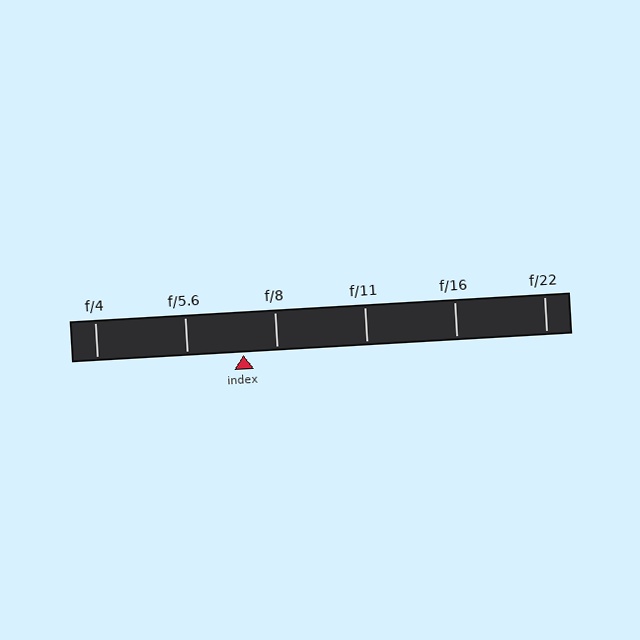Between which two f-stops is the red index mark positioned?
The index mark is between f/5.6 and f/8.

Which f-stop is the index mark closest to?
The index mark is closest to f/8.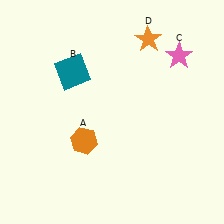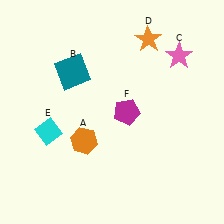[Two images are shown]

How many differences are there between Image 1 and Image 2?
There are 2 differences between the two images.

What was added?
A cyan diamond (E), a magenta pentagon (F) were added in Image 2.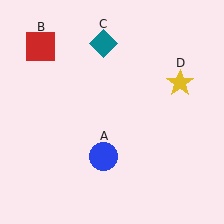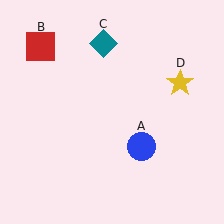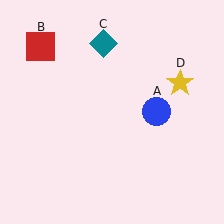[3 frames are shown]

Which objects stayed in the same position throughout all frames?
Red square (object B) and teal diamond (object C) and yellow star (object D) remained stationary.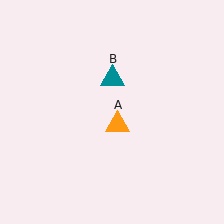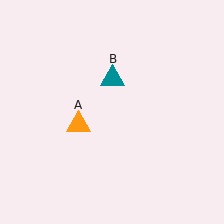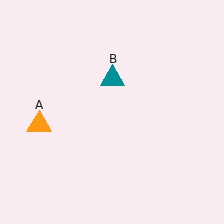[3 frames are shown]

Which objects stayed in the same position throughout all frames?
Teal triangle (object B) remained stationary.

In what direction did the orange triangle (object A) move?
The orange triangle (object A) moved left.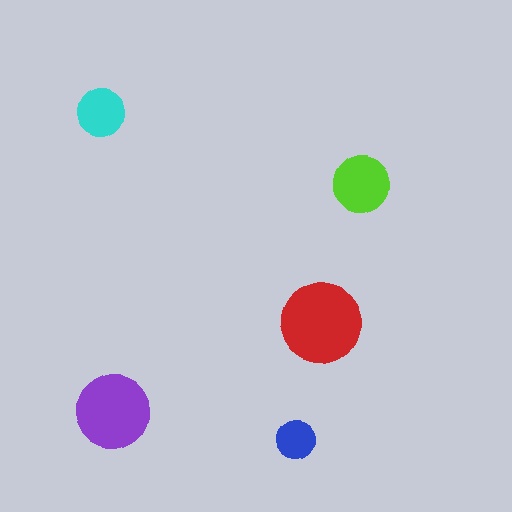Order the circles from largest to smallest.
the red one, the purple one, the lime one, the cyan one, the blue one.